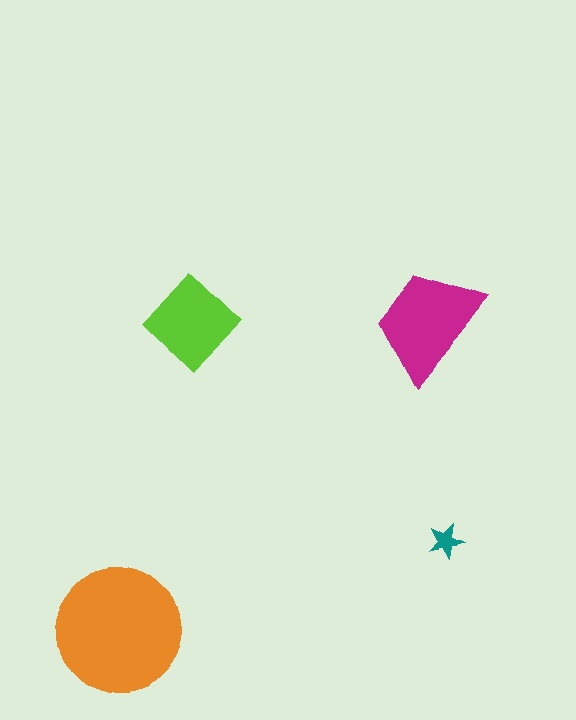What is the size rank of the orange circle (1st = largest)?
1st.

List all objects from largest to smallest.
The orange circle, the magenta trapezoid, the lime diamond, the teal star.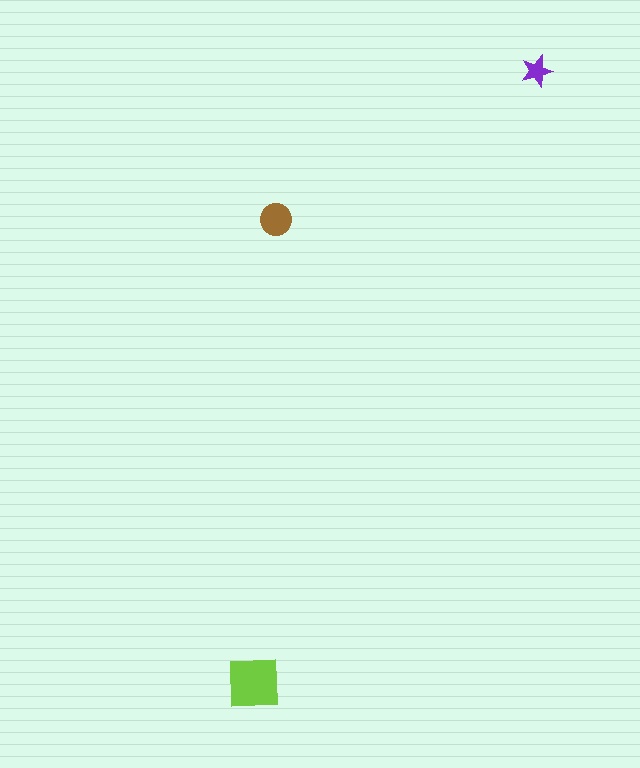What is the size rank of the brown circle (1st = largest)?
2nd.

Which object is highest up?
The purple star is topmost.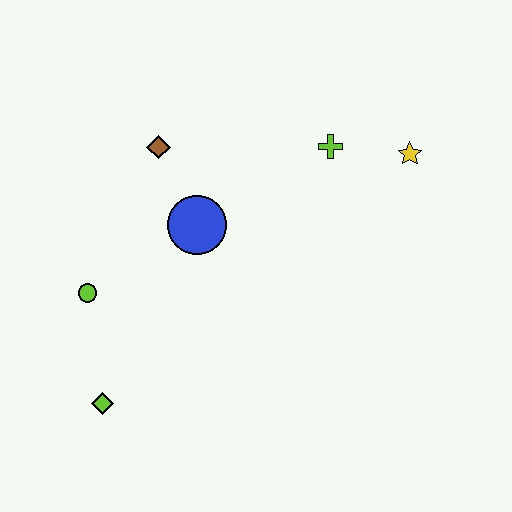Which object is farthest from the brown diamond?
The lime diamond is farthest from the brown diamond.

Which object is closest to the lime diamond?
The lime circle is closest to the lime diamond.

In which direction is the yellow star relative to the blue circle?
The yellow star is to the right of the blue circle.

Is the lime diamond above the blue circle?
No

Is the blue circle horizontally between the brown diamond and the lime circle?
No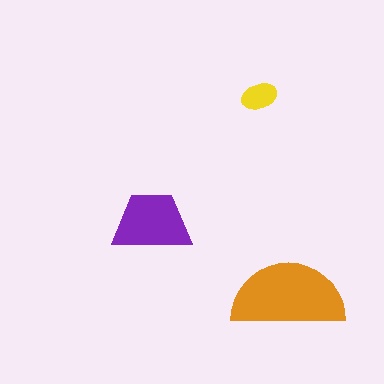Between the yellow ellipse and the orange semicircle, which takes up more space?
The orange semicircle.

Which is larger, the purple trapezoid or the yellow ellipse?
The purple trapezoid.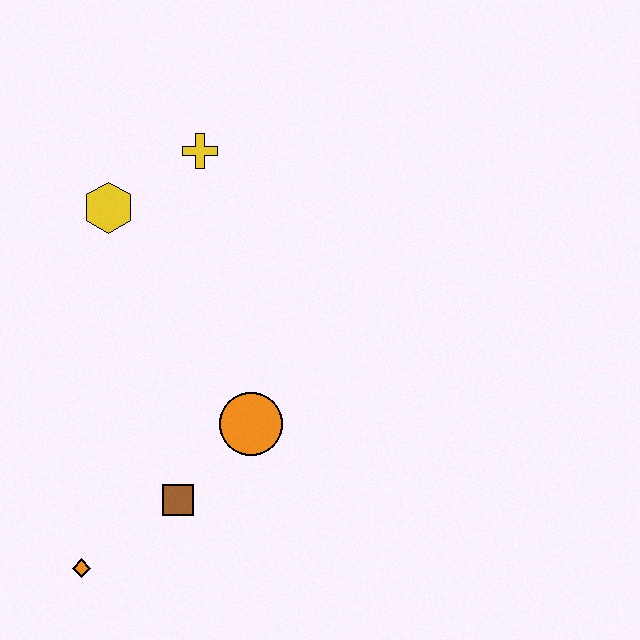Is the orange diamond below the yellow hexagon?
Yes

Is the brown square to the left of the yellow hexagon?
No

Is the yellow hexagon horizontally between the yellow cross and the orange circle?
No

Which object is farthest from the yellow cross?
The orange diamond is farthest from the yellow cross.